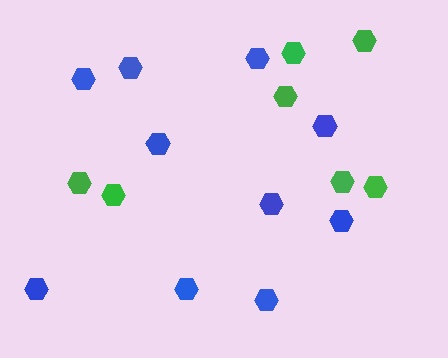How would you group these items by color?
There are 2 groups: one group of blue hexagons (10) and one group of green hexagons (7).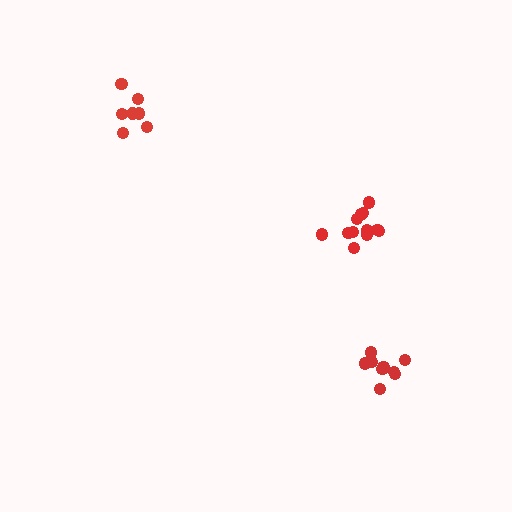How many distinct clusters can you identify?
There are 3 distinct clusters.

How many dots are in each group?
Group 1: 12 dots, Group 2: 7 dots, Group 3: 10 dots (29 total).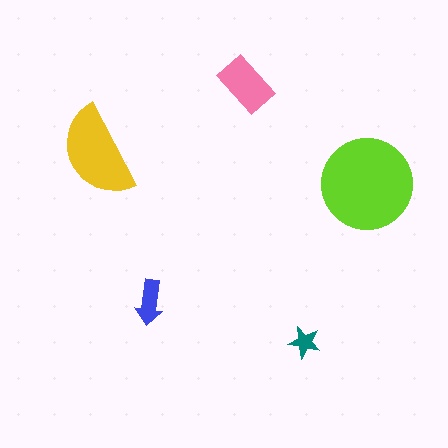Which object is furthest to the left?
The yellow semicircle is leftmost.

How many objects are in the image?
There are 5 objects in the image.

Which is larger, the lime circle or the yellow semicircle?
The lime circle.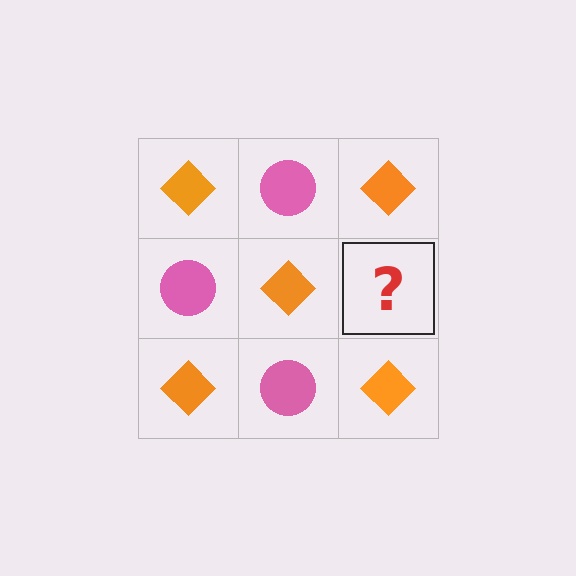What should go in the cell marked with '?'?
The missing cell should contain a pink circle.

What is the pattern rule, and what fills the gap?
The rule is that it alternates orange diamond and pink circle in a checkerboard pattern. The gap should be filled with a pink circle.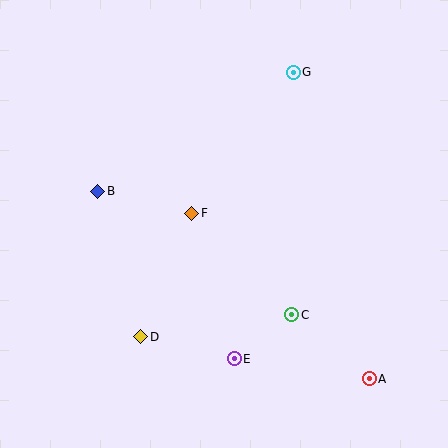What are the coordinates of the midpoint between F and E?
The midpoint between F and E is at (213, 286).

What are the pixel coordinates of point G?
Point G is at (293, 72).